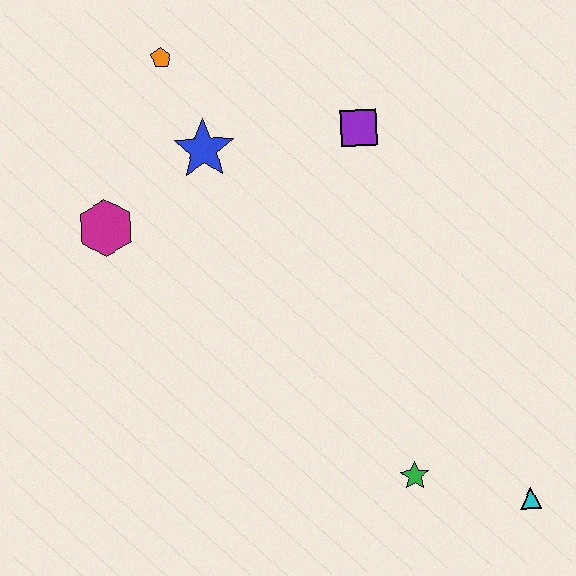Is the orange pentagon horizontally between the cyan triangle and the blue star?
No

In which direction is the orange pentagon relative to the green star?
The orange pentagon is above the green star.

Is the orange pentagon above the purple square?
Yes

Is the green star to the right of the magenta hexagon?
Yes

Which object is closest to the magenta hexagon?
The blue star is closest to the magenta hexagon.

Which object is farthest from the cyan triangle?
The orange pentagon is farthest from the cyan triangle.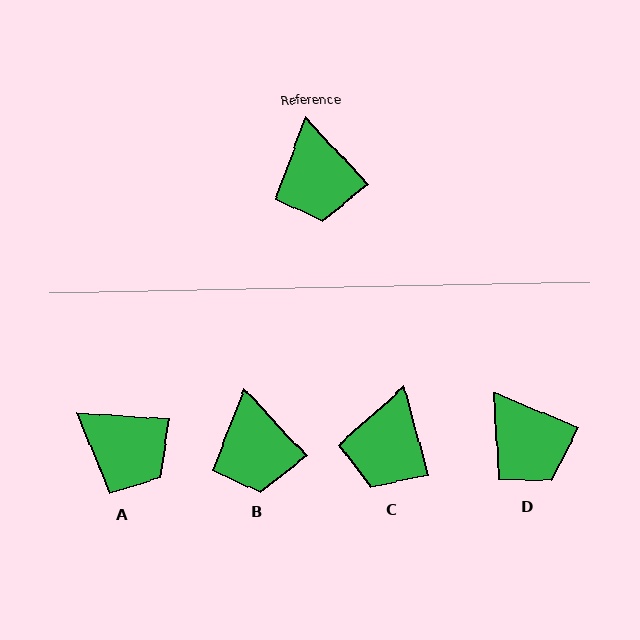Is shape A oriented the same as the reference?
No, it is off by about 43 degrees.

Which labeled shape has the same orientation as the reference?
B.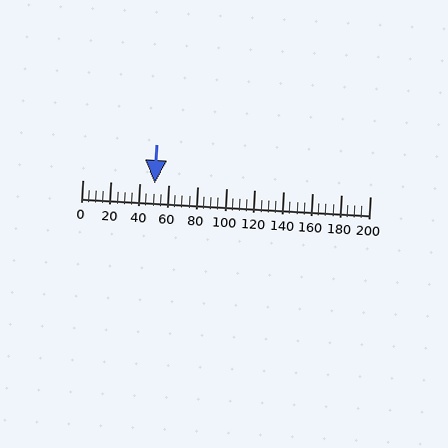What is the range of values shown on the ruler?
The ruler shows values from 0 to 200.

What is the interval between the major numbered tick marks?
The major tick marks are spaced 20 units apart.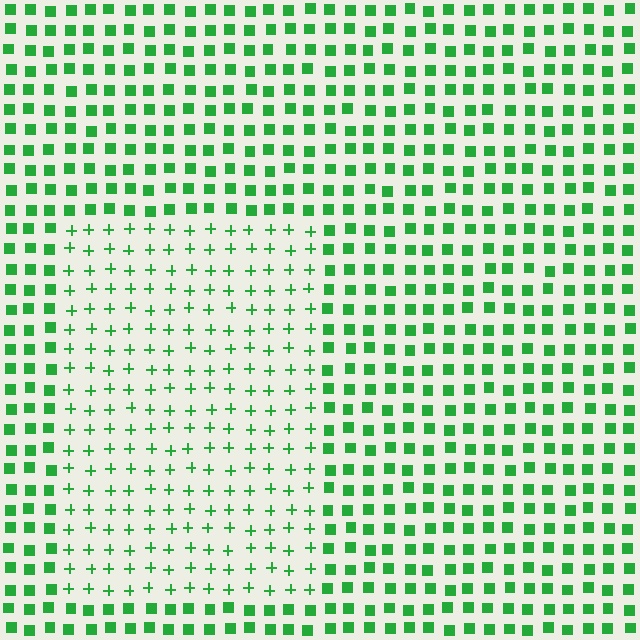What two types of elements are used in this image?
The image uses plus signs inside the rectangle region and squares outside it.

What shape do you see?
I see a rectangle.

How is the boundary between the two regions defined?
The boundary is defined by a change in element shape: plus signs inside vs. squares outside. All elements share the same color and spacing.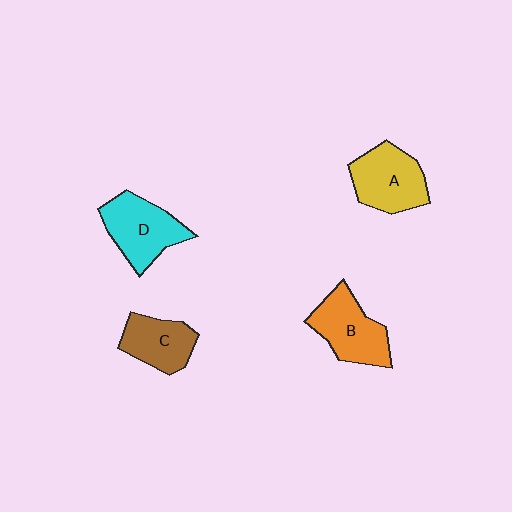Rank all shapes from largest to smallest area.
From largest to smallest: D (cyan), A (yellow), B (orange), C (brown).